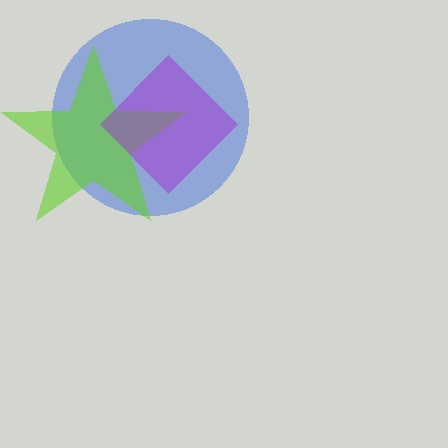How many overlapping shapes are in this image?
There are 3 overlapping shapes in the image.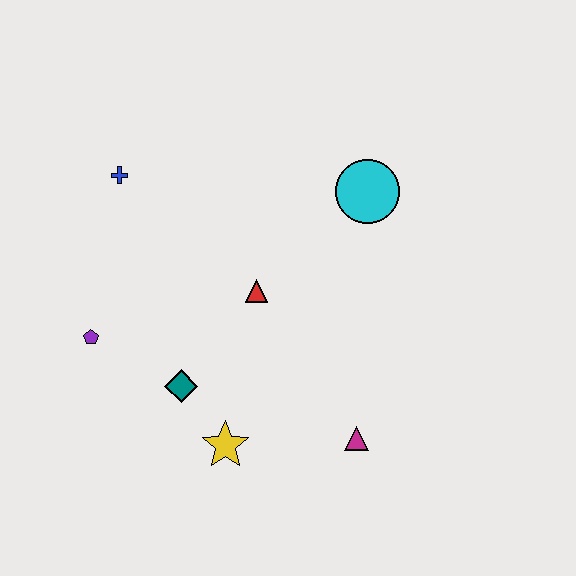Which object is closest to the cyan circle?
The red triangle is closest to the cyan circle.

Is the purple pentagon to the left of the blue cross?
Yes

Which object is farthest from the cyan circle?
The purple pentagon is farthest from the cyan circle.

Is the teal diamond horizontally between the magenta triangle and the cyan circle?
No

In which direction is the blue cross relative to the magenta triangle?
The blue cross is above the magenta triangle.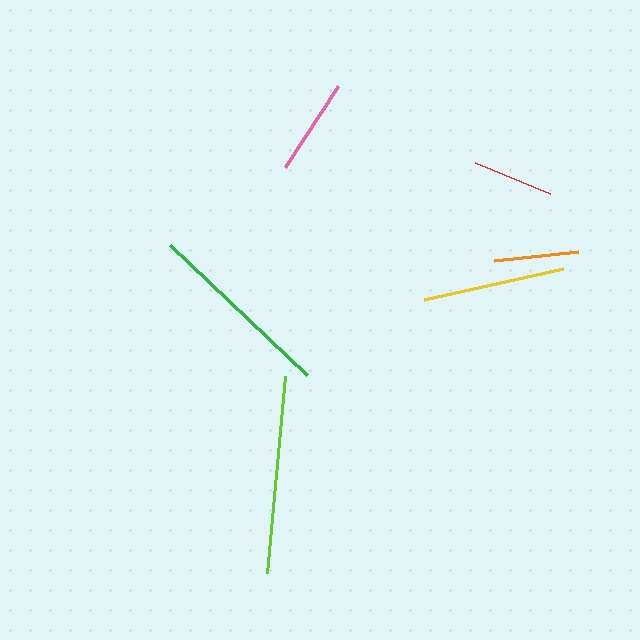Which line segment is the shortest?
The red line is the shortest at approximately 81 pixels.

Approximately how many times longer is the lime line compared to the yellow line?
The lime line is approximately 1.4 times the length of the yellow line.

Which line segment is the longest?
The lime line is the longest at approximately 198 pixels.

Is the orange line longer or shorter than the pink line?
The pink line is longer than the orange line.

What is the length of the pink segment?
The pink segment is approximately 97 pixels long.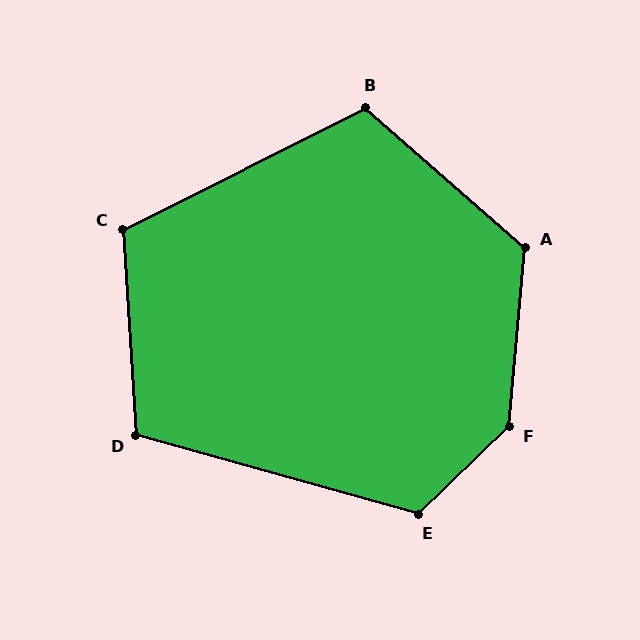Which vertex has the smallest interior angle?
D, at approximately 109 degrees.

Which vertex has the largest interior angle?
F, at approximately 139 degrees.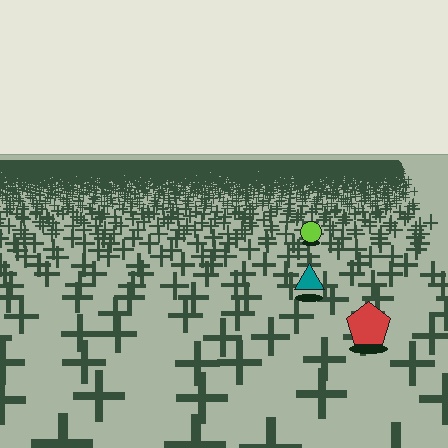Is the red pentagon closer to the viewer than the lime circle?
Yes. The red pentagon is closer — you can tell from the texture gradient: the ground texture is coarser near it.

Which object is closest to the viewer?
The red pentagon is closest. The texture marks near it are larger and more spread out.